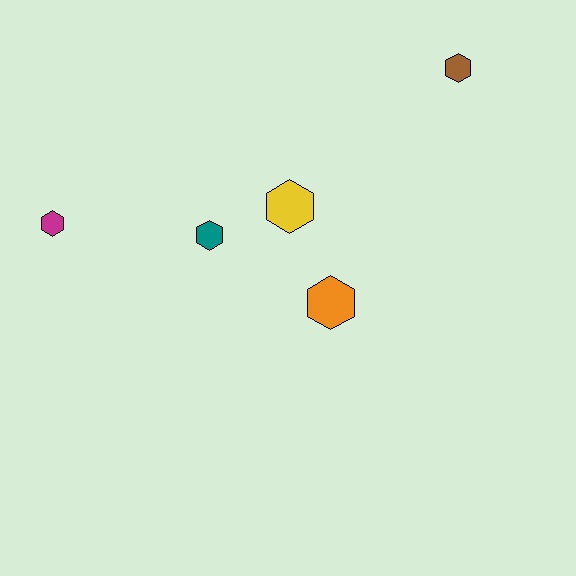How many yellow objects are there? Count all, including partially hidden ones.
There is 1 yellow object.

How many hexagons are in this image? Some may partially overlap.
There are 5 hexagons.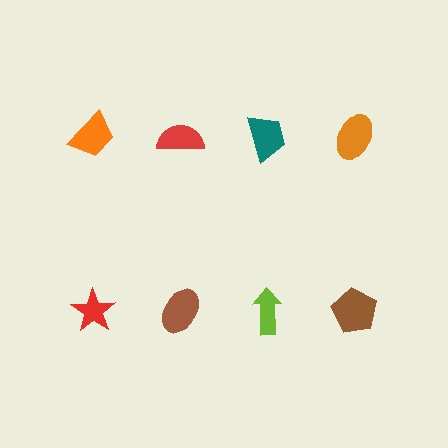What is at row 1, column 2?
A red semicircle.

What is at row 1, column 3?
A teal trapezoid.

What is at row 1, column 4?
An orange ellipse.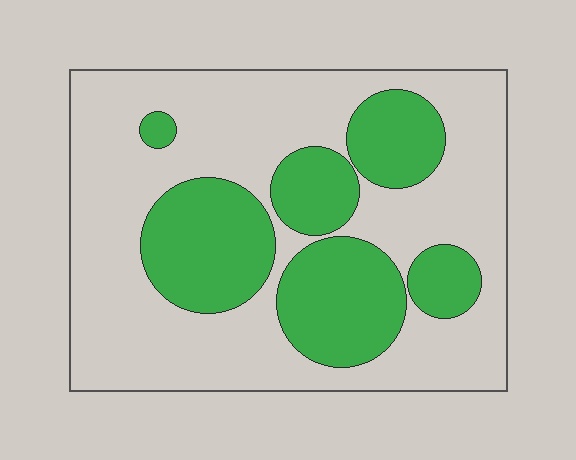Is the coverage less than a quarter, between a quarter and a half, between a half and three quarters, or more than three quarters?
Between a quarter and a half.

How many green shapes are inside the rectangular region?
6.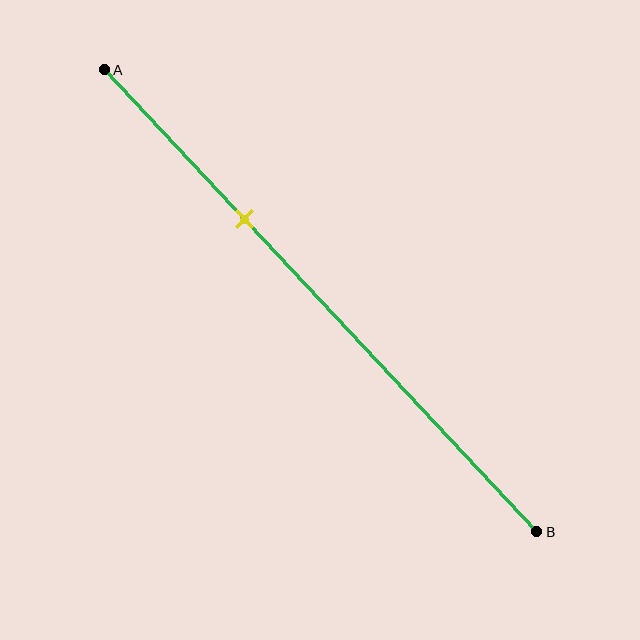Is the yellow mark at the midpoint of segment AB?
No, the mark is at about 30% from A, not at the 50% midpoint.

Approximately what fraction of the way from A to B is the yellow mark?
The yellow mark is approximately 30% of the way from A to B.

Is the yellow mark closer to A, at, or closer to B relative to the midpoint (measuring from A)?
The yellow mark is closer to point A than the midpoint of segment AB.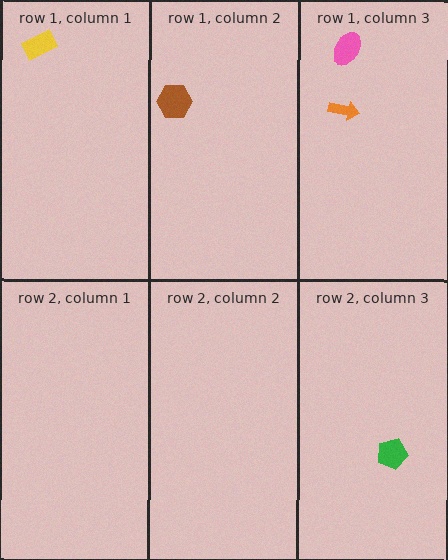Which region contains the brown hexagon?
The row 1, column 2 region.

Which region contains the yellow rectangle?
The row 1, column 1 region.